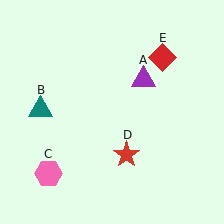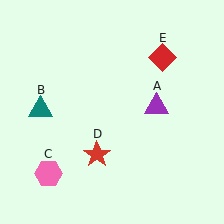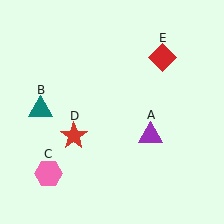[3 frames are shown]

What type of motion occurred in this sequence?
The purple triangle (object A), red star (object D) rotated clockwise around the center of the scene.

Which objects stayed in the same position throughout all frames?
Teal triangle (object B) and pink hexagon (object C) and red diamond (object E) remained stationary.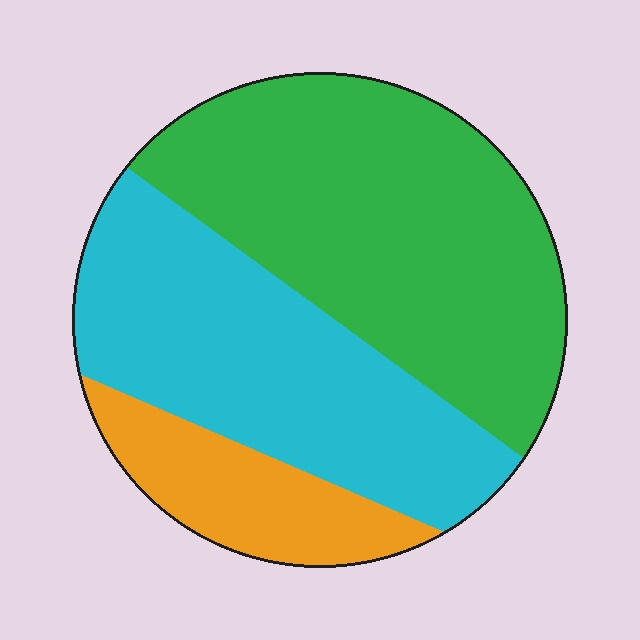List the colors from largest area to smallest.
From largest to smallest: green, cyan, orange.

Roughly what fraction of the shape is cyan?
Cyan covers 37% of the shape.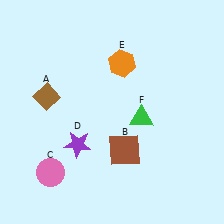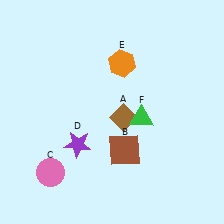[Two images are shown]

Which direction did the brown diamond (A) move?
The brown diamond (A) moved right.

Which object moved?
The brown diamond (A) moved right.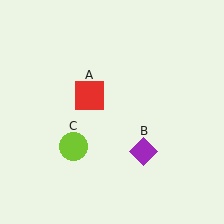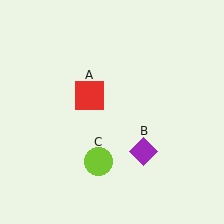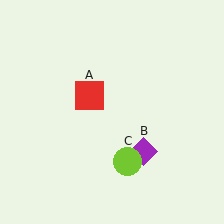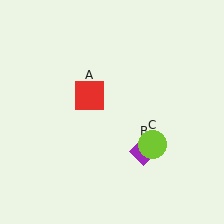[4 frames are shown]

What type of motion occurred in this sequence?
The lime circle (object C) rotated counterclockwise around the center of the scene.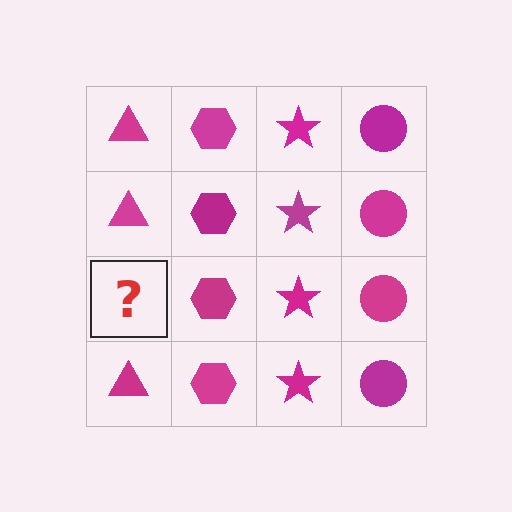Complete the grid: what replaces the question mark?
The question mark should be replaced with a magenta triangle.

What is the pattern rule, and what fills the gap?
The rule is that each column has a consistent shape. The gap should be filled with a magenta triangle.